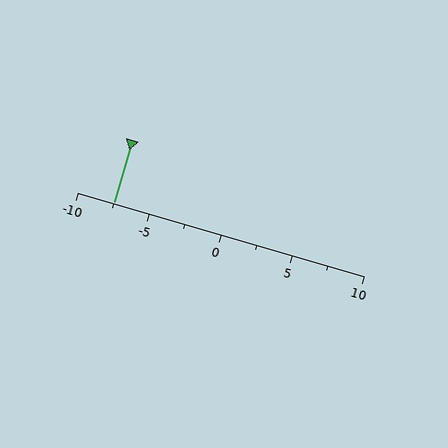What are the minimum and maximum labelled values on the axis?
The axis runs from -10 to 10.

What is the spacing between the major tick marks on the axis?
The major ticks are spaced 5 apart.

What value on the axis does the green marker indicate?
The marker indicates approximately -7.5.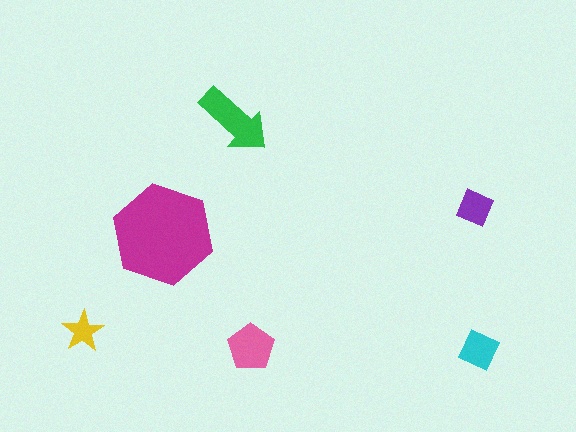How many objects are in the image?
There are 6 objects in the image.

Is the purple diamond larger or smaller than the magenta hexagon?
Smaller.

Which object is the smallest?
The yellow star.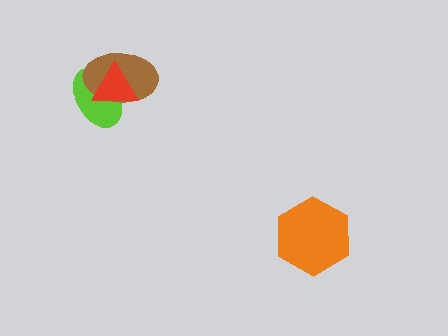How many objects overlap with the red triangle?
2 objects overlap with the red triangle.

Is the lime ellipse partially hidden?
Yes, it is partially covered by another shape.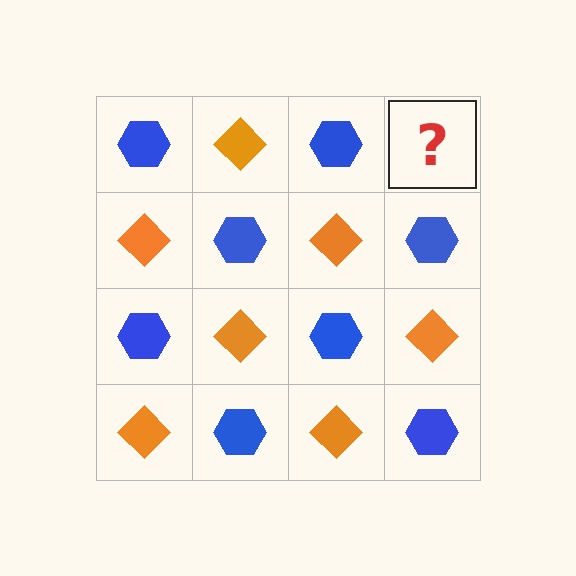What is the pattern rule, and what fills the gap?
The rule is that it alternates blue hexagon and orange diamond in a checkerboard pattern. The gap should be filled with an orange diamond.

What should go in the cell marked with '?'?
The missing cell should contain an orange diamond.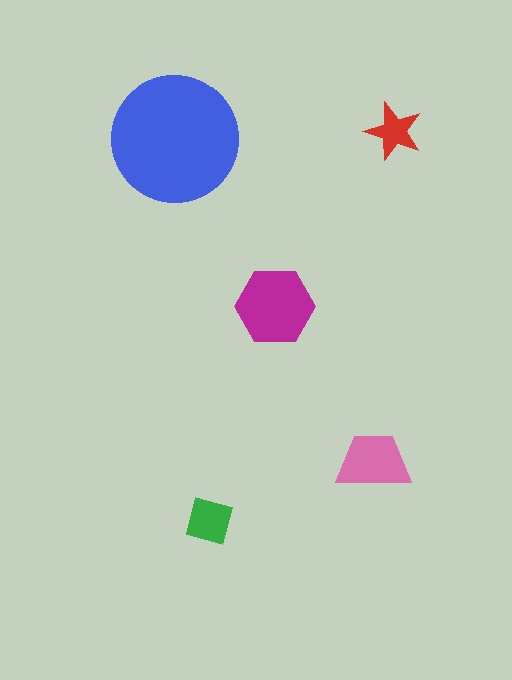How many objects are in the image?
There are 5 objects in the image.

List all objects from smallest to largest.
The red star, the green square, the pink trapezoid, the magenta hexagon, the blue circle.